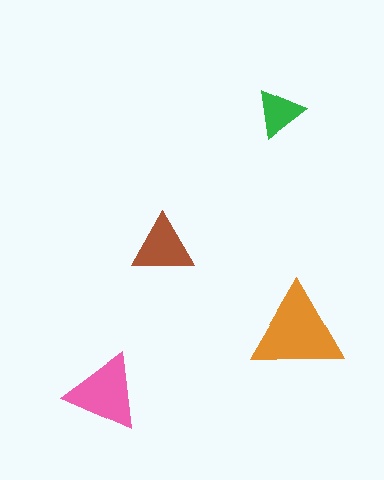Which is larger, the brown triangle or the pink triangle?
The pink one.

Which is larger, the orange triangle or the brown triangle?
The orange one.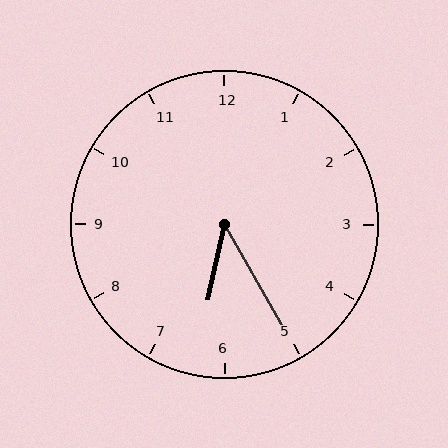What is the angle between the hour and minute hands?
Approximately 42 degrees.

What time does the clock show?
6:25.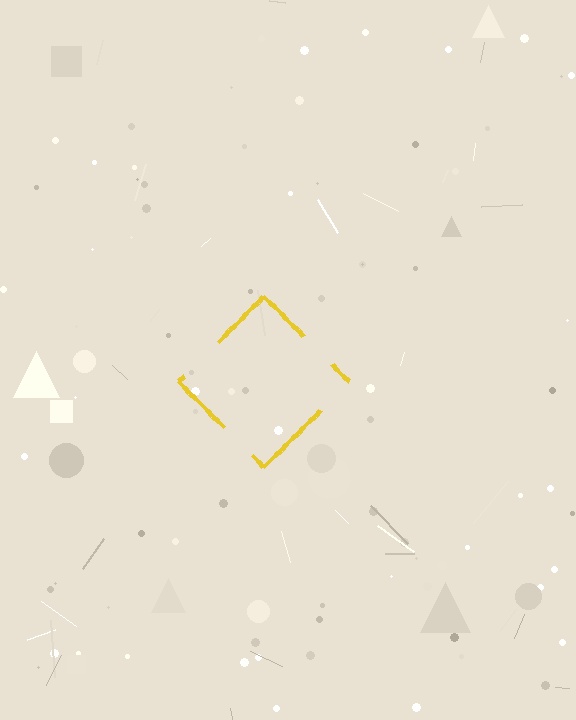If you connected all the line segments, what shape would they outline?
They would outline a diamond.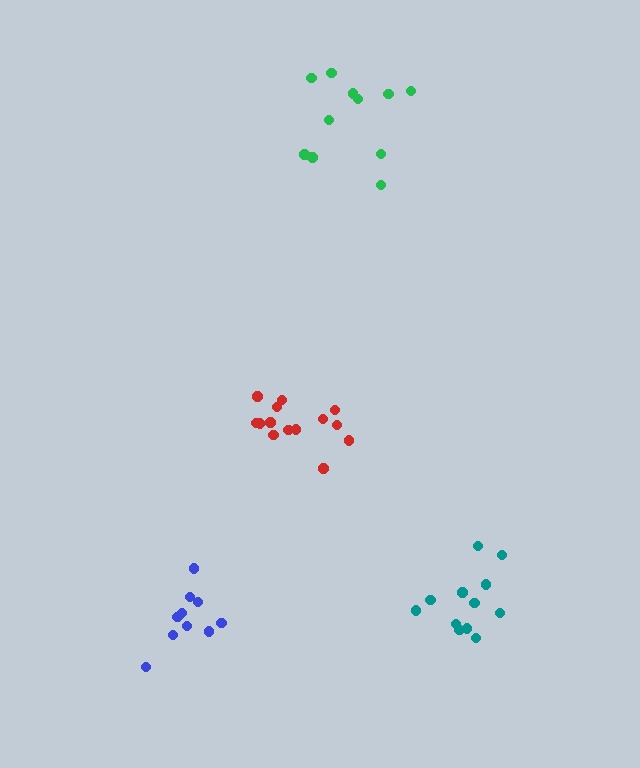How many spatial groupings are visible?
There are 4 spatial groupings.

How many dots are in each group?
Group 1: 14 dots, Group 2: 10 dots, Group 3: 11 dots, Group 4: 12 dots (47 total).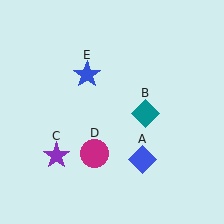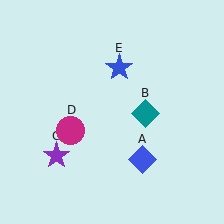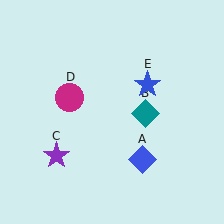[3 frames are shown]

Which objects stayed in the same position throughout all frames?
Blue diamond (object A) and teal diamond (object B) and purple star (object C) remained stationary.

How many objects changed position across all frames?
2 objects changed position: magenta circle (object D), blue star (object E).